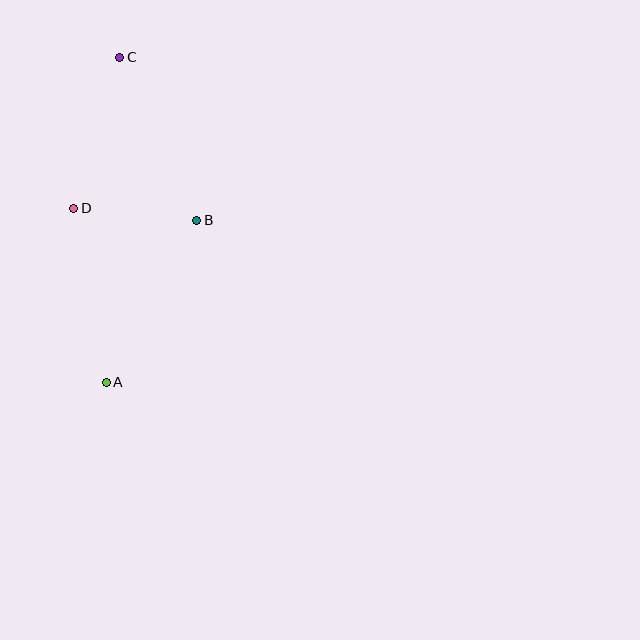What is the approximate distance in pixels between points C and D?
The distance between C and D is approximately 158 pixels.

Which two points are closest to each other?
Points B and D are closest to each other.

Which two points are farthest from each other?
Points A and C are farthest from each other.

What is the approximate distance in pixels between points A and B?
The distance between A and B is approximately 186 pixels.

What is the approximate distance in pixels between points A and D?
The distance between A and D is approximately 177 pixels.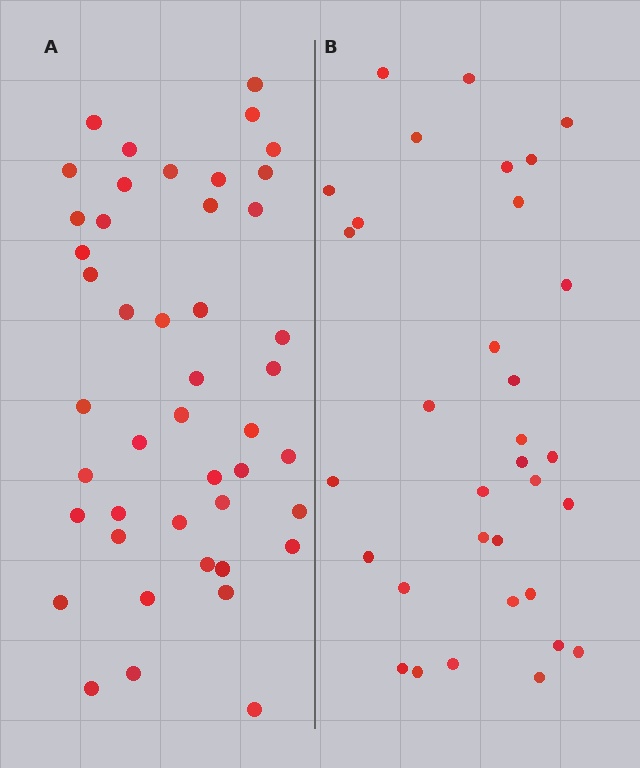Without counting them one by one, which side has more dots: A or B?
Region A (the left region) has more dots.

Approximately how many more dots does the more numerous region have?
Region A has roughly 12 or so more dots than region B.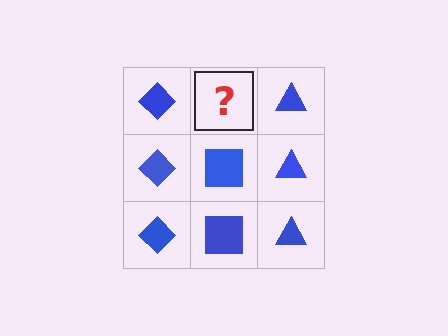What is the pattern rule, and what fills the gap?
The rule is that each column has a consistent shape. The gap should be filled with a blue square.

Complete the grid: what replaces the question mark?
The question mark should be replaced with a blue square.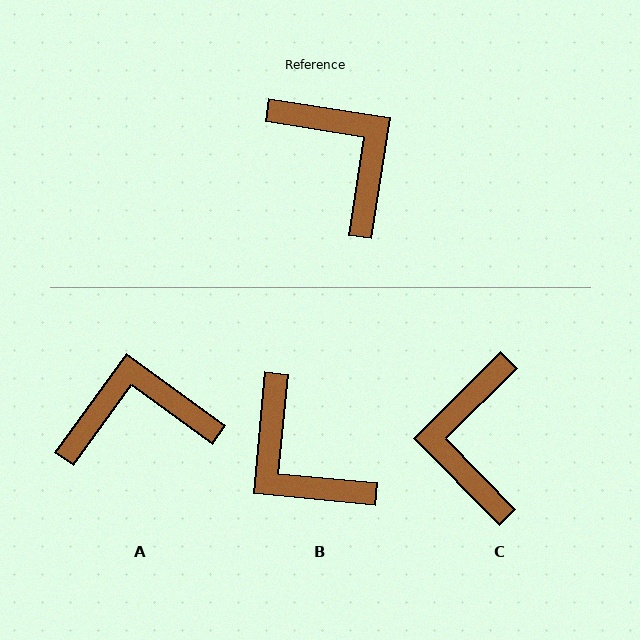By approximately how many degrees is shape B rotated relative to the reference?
Approximately 177 degrees clockwise.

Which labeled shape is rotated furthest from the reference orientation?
B, about 177 degrees away.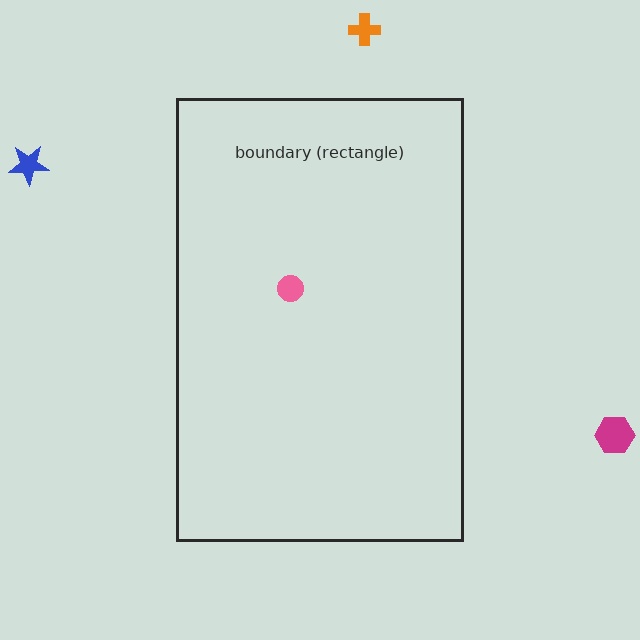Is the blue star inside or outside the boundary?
Outside.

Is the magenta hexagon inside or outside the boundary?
Outside.